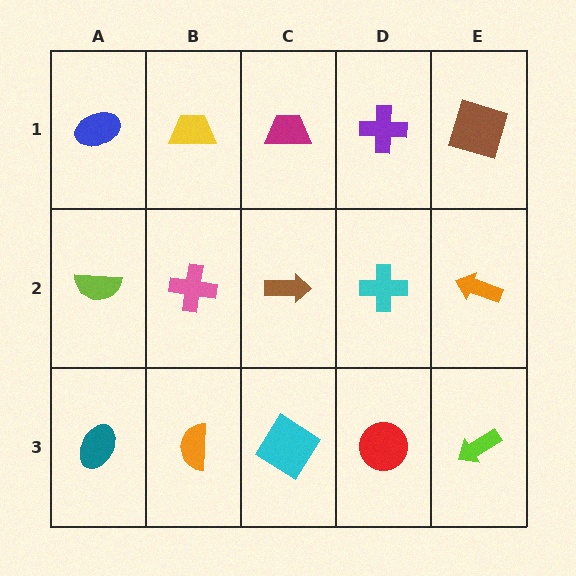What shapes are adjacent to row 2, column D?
A purple cross (row 1, column D), a red circle (row 3, column D), a brown arrow (row 2, column C), an orange arrow (row 2, column E).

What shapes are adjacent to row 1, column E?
An orange arrow (row 2, column E), a purple cross (row 1, column D).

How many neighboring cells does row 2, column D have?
4.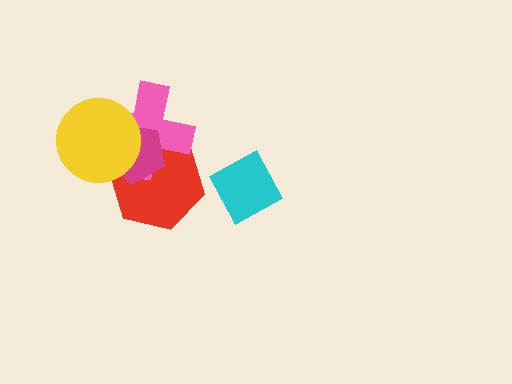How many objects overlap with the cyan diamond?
0 objects overlap with the cyan diamond.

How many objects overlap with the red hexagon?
3 objects overlap with the red hexagon.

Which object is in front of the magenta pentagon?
The yellow circle is in front of the magenta pentagon.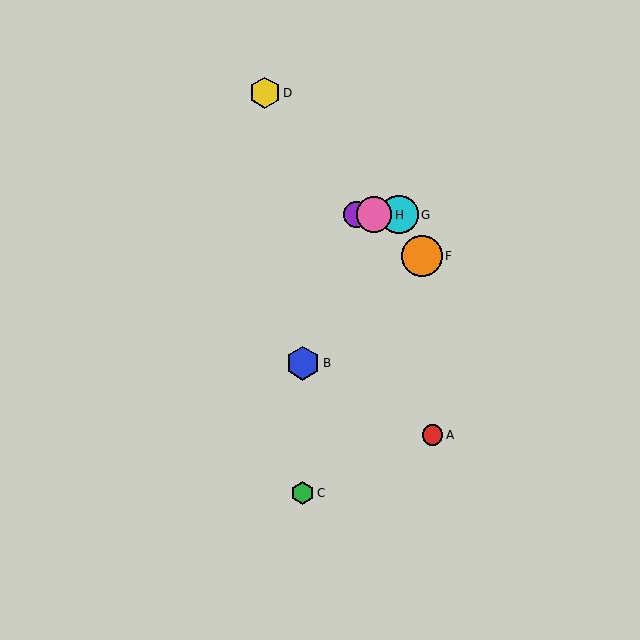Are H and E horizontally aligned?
Yes, both are at y≈215.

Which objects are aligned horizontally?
Objects E, G, H are aligned horizontally.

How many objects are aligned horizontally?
3 objects (E, G, H) are aligned horizontally.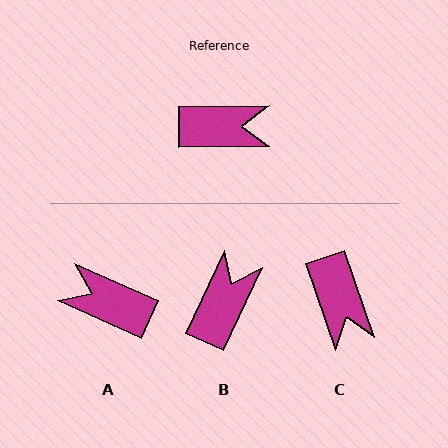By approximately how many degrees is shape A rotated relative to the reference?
Approximately 156 degrees counter-clockwise.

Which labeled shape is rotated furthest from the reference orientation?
A, about 156 degrees away.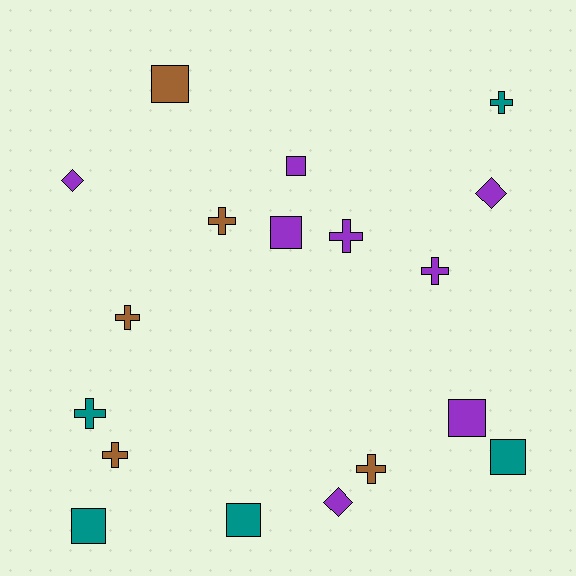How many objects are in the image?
There are 18 objects.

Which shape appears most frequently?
Cross, with 8 objects.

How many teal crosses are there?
There are 2 teal crosses.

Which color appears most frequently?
Purple, with 8 objects.